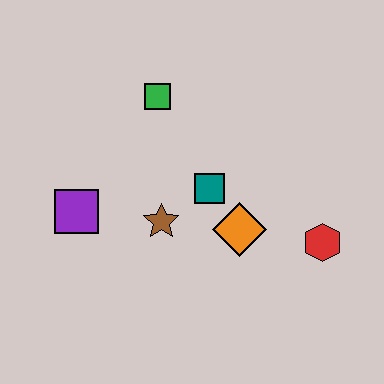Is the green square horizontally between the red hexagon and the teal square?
No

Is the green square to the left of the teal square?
Yes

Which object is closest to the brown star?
The teal square is closest to the brown star.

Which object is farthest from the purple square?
The red hexagon is farthest from the purple square.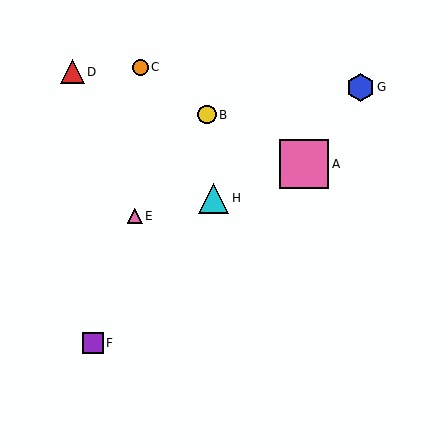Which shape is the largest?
The pink square (labeled A) is the largest.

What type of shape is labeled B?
Shape B is a yellow circle.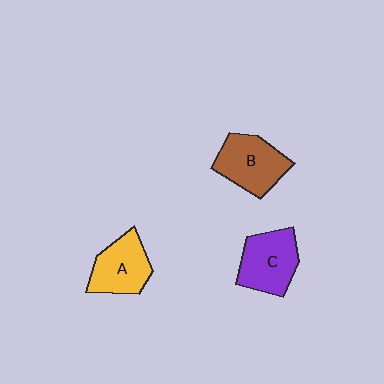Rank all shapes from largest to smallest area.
From largest to smallest: B (brown), C (purple), A (yellow).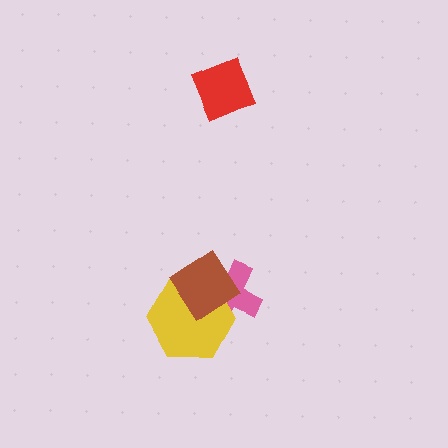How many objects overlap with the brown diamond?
2 objects overlap with the brown diamond.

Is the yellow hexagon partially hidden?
Yes, it is partially covered by another shape.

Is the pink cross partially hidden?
Yes, it is partially covered by another shape.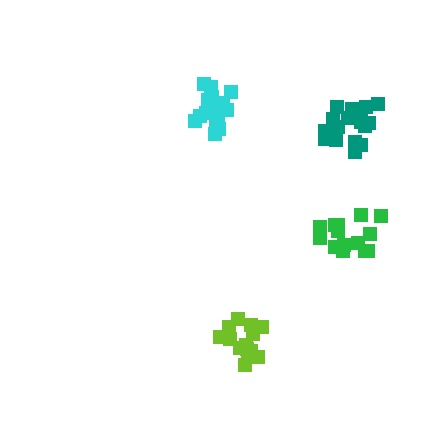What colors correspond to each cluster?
The clusters are colored: teal, green, cyan, lime.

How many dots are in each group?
Group 1: 19 dots, Group 2: 14 dots, Group 3: 17 dots, Group 4: 14 dots (64 total).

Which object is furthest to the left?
The cyan cluster is leftmost.